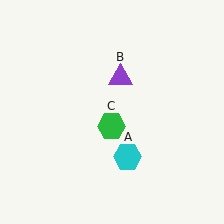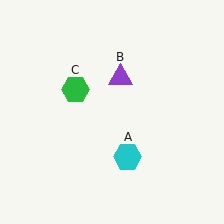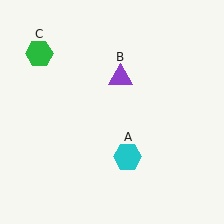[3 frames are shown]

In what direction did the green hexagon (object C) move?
The green hexagon (object C) moved up and to the left.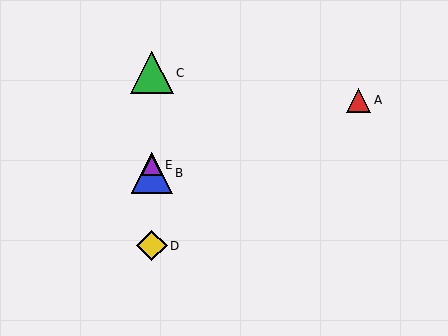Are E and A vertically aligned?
No, E is at x≈152 and A is at x≈359.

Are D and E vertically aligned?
Yes, both are at x≈152.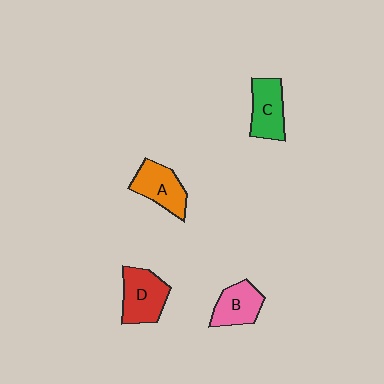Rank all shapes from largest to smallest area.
From largest to smallest: D (red), A (orange), C (green), B (pink).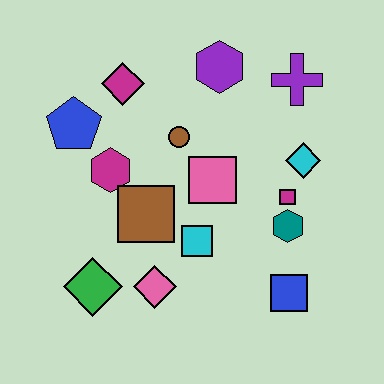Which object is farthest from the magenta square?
The blue pentagon is farthest from the magenta square.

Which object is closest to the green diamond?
The pink diamond is closest to the green diamond.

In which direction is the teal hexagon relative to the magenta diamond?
The teal hexagon is to the right of the magenta diamond.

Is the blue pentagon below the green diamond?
No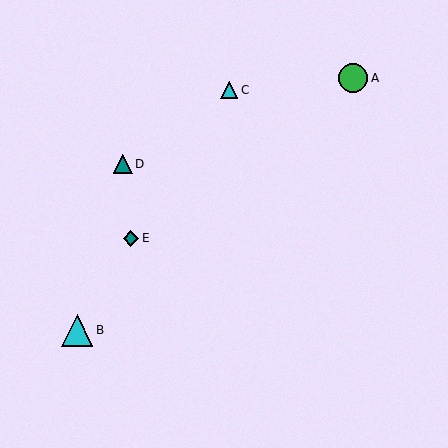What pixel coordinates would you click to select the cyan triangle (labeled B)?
Click at (77, 330) to select the cyan triangle B.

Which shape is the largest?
The cyan triangle (labeled B) is the largest.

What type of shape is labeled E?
Shape E is a teal diamond.